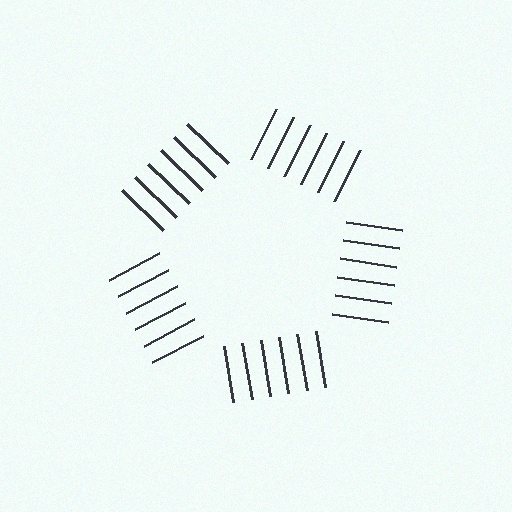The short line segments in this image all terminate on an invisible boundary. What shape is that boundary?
An illusory pentagon — the line segments terminate on its edges but no continuous stroke is drawn.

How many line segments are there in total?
30 — 6 along each of the 5 edges.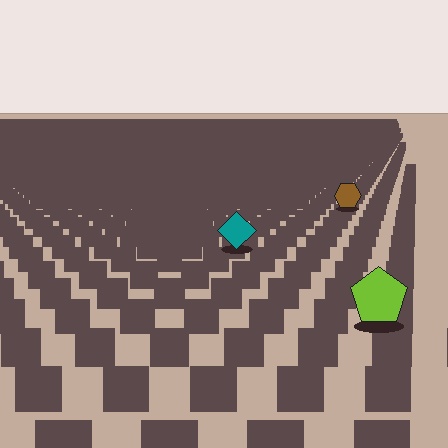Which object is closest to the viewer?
The lime pentagon is closest. The texture marks near it are larger and more spread out.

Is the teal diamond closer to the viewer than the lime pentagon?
No. The lime pentagon is closer — you can tell from the texture gradient: the ground texture is coarser near it.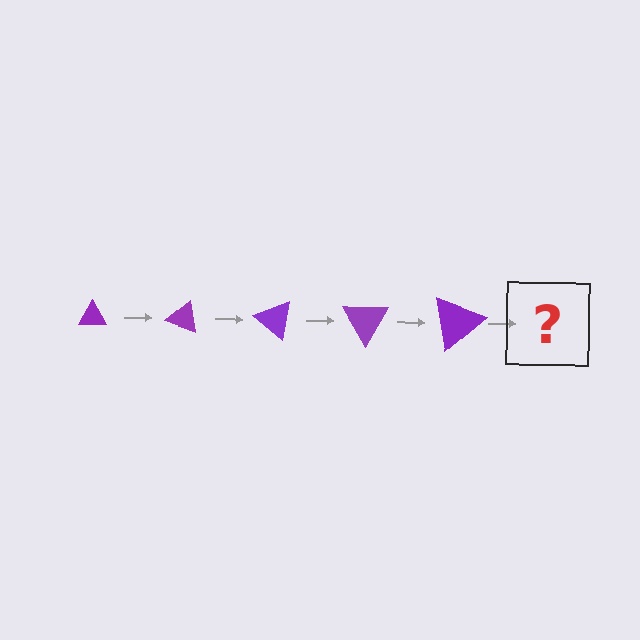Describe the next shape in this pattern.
It should be a triangle, larger than the previous one and rotated 100 degrees from the start.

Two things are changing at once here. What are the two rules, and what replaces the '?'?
The two rules are that the triangle grows larger each step and it rotates 20 degrees each step. The '?' should be a triangle, larger than the previous one and rotated 100 degrees from the start.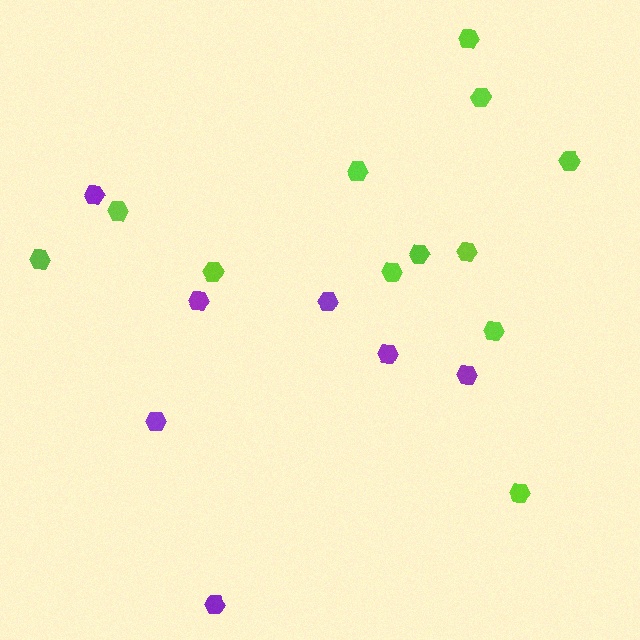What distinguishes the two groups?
There are 2 groups: one group of purple hexagons (7) and one group of lime hexagons (12).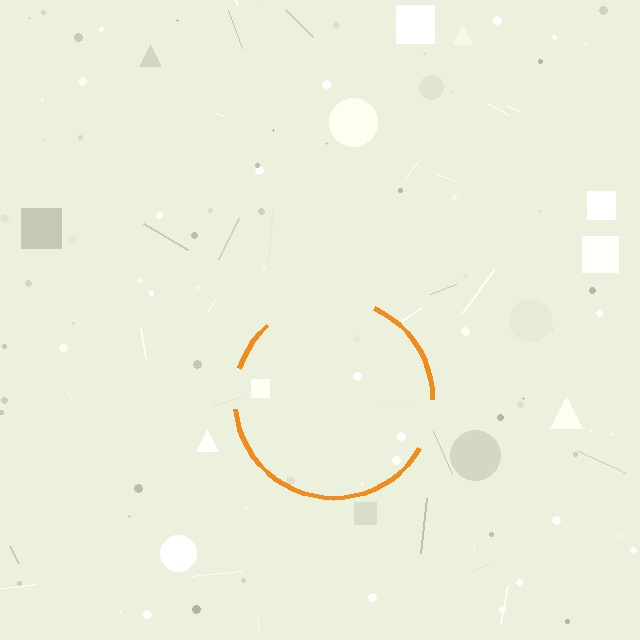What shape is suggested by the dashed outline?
The dashed outline suggests a circle.